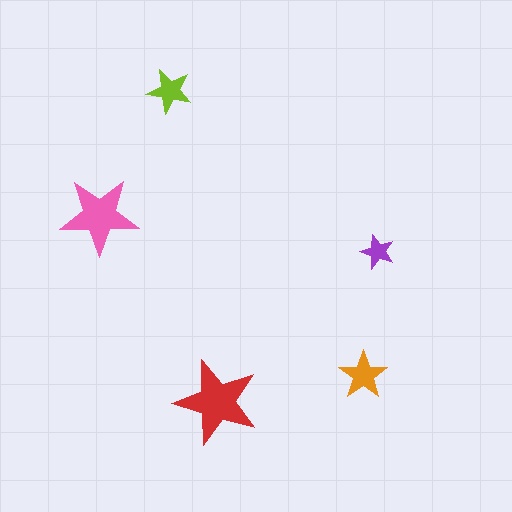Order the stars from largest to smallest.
the red one, the pink one, the orange one, the lime one, the purple one.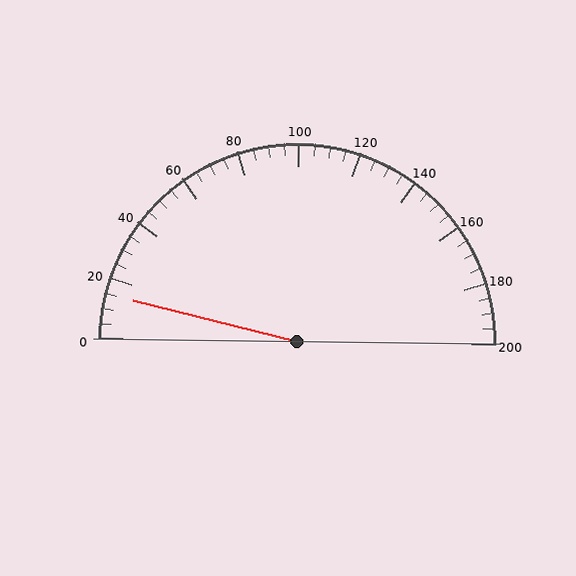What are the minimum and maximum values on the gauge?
The gauge ranges from 0 to 200.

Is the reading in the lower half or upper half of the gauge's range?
The reading is in the lower half of the range (0 to 200).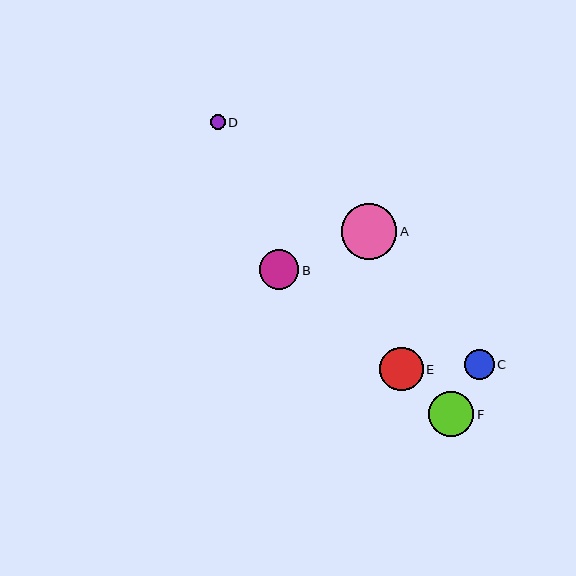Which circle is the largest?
Circle A is the largest with a size of approximately 56 pixels.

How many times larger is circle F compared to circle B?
Circle F is approximately 1.1 times the size of circle B.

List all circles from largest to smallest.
From largest to smallest: A, F, E, B, C, D.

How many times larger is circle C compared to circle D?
Circle C is approximately 1.9 times the size of circle D.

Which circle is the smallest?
Circle D is the smallest with a size of approximately 15 pixels.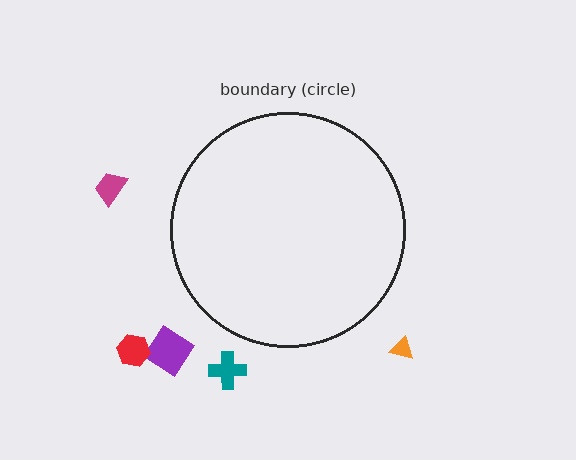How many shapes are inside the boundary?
0 inside, 5 outside.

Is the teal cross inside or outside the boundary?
Outside.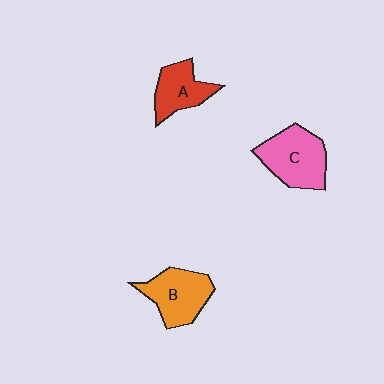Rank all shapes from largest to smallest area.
From largest to smallest: C (pink), B (orange), A (red).